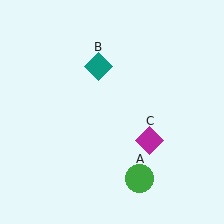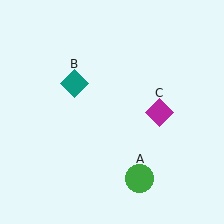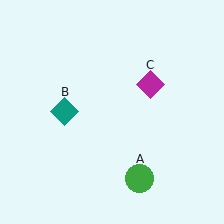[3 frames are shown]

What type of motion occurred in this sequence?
The teal diamond (object B), magenta diamond (object C) rotated counterclockwise around the center of the scene.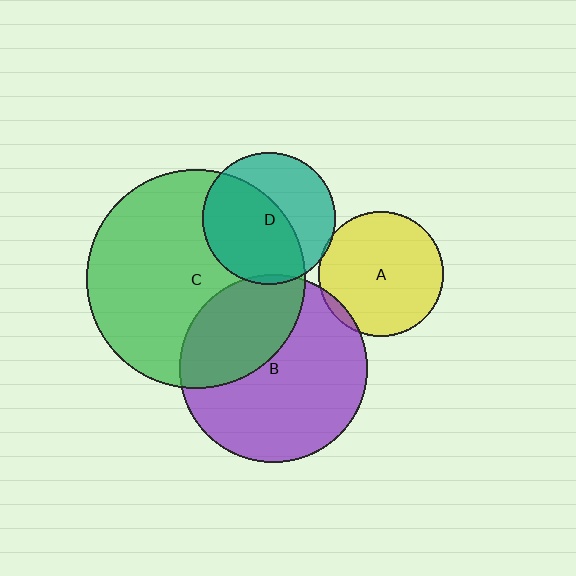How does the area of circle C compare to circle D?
Approximately 2.7 times.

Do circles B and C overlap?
Yes.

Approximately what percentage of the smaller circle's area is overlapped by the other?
Approximately 35%.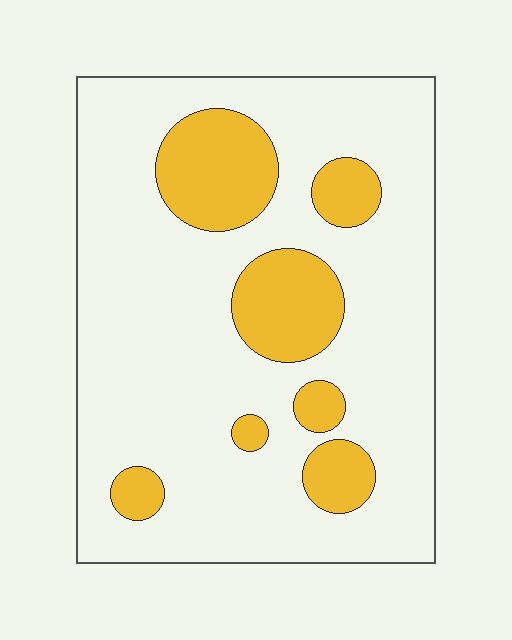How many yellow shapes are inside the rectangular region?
7.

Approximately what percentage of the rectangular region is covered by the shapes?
Approximately 20%.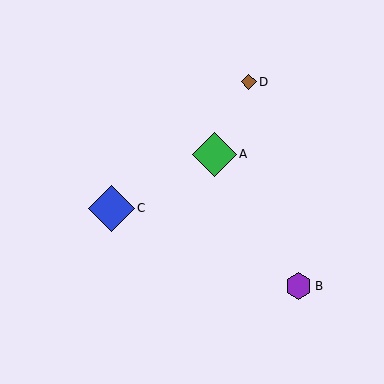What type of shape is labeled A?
Shape A is a green diamond.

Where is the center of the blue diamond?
The center of the blue diamond is at (111, 208).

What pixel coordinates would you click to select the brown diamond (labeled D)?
Click at (249, 82) to select the brown diamond D.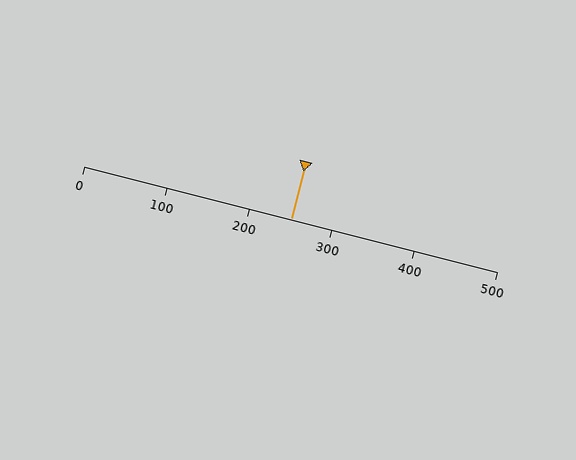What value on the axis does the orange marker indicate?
The marker indicates approximately 250.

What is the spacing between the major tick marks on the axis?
The major ticks are spaced 100 apart.